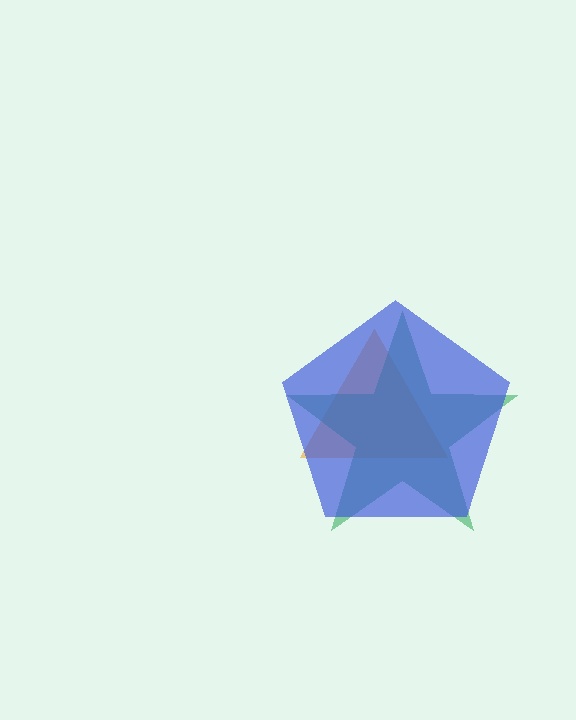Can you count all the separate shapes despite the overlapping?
Yes, there are 3 separate shapes.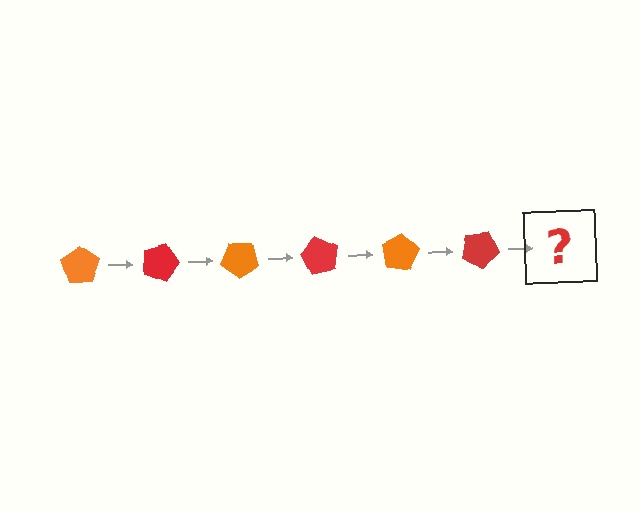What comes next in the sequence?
The next element should be an orange pentagon, rotated 120 degrees from the start.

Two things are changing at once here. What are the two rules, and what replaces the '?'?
The two rules are that it rotates 20 degrees each step and the color cycles through orange and red. The '?' should be an orange pentagon, rotated 120 degrees from the start.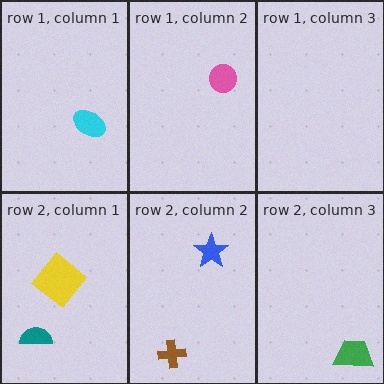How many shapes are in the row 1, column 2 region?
1.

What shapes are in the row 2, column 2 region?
The blue star, the brown cross.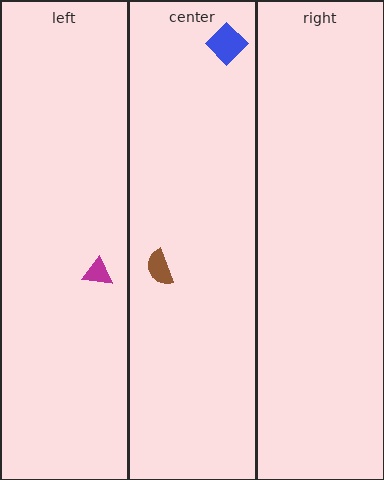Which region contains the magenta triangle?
The left region.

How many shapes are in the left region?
1.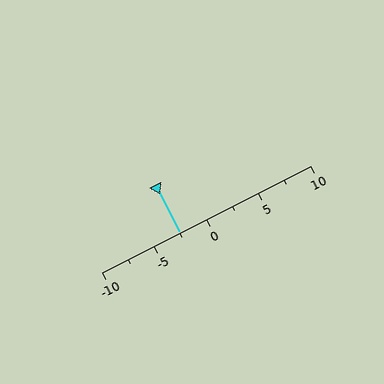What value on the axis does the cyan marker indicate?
The marker indicates approximately -2.5.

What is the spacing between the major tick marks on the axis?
The major ticks are spaced 5 apart.